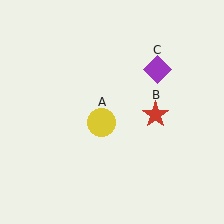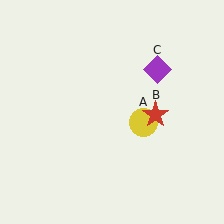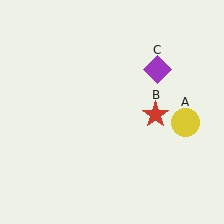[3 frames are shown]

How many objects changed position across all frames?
1 object changed position: yellow circle (object A).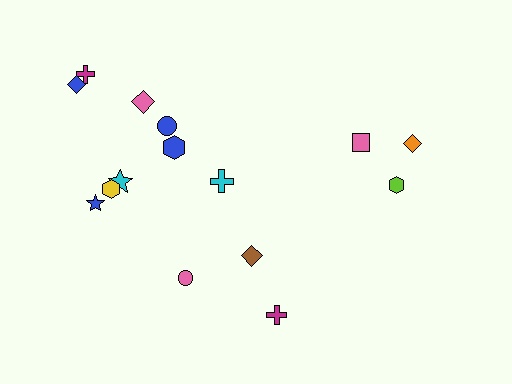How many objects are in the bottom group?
There are 4 objects.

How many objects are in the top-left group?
There are 8 objects.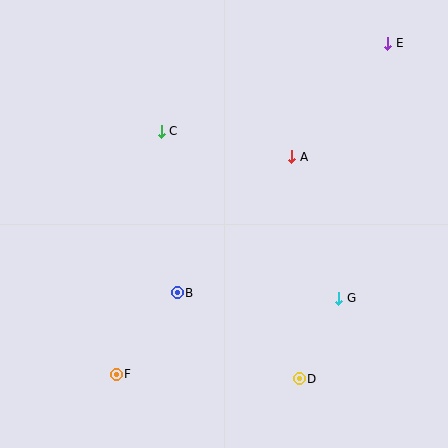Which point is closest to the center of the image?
Point B at (177, 293) is closest to the center.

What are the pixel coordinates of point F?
Point F is at (116, 375).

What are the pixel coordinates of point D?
Point D is at (299, 379).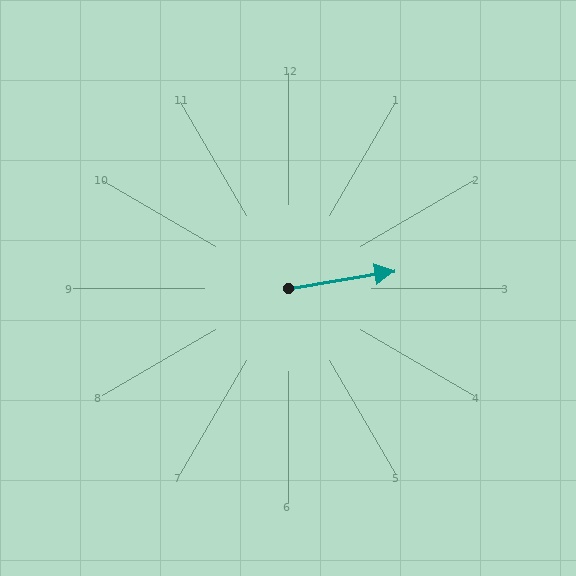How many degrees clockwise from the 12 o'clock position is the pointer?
Approximately 81 degrees.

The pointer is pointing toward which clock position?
Roughly 3 o'clock.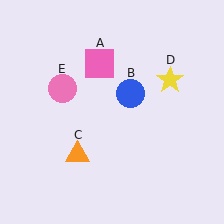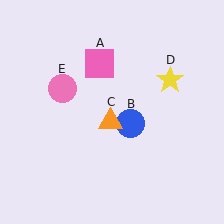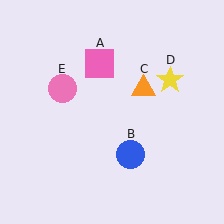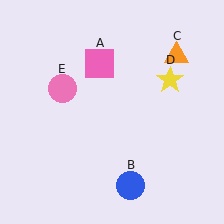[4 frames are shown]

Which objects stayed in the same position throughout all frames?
Pink square (object A) and yellow star (object D) and pink circle (object E) remained stationary.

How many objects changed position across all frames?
2 objects changed position: blue circle (object B), orange triangle (object C).